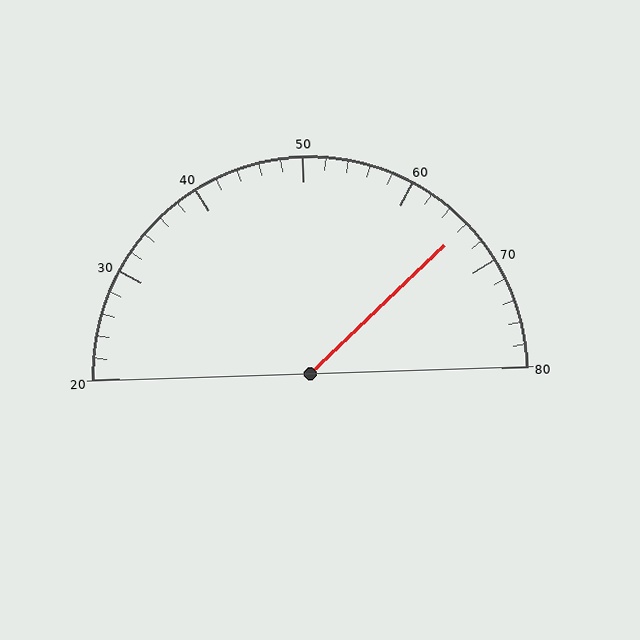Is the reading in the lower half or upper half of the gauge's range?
The reading is in the upper half of the range (20 to 80).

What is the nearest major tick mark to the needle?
The nearest major tick mark is 70.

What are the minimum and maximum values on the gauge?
The gauge ranges from 20 to 80.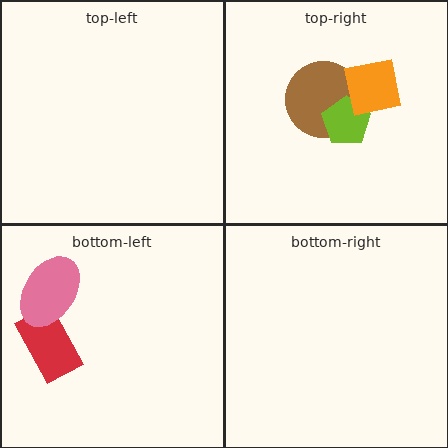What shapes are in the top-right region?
The brown circle, the lime pentagon, the orange square.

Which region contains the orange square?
The top-right region.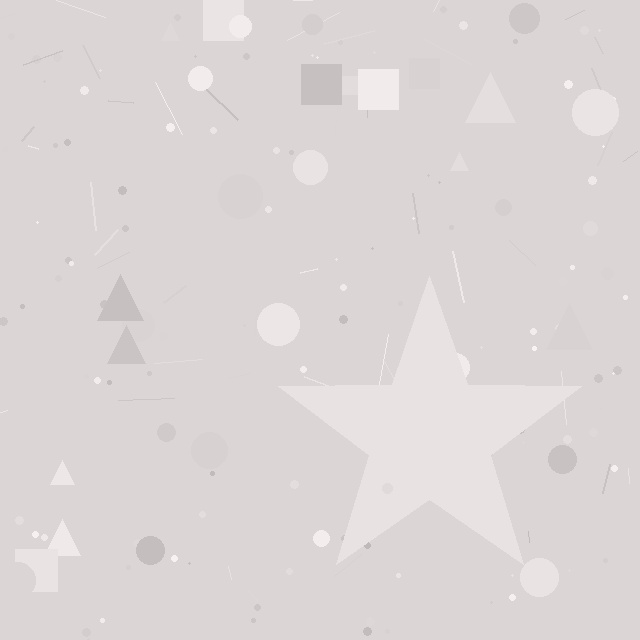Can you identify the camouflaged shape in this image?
The camouflaged shape is a star.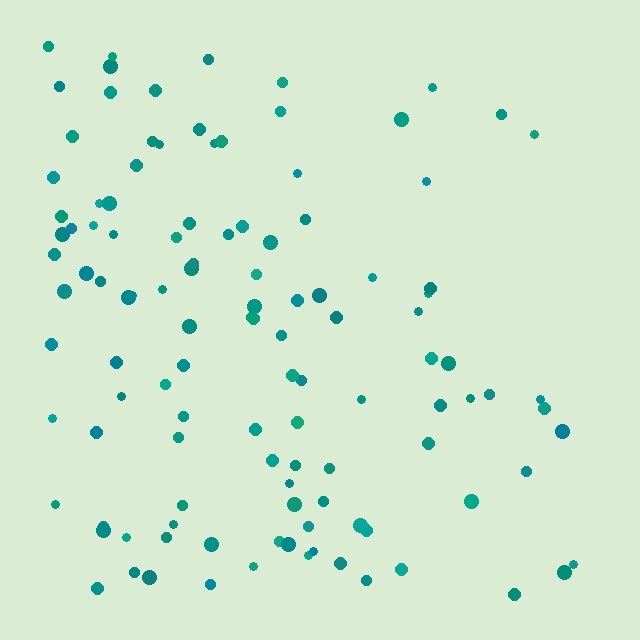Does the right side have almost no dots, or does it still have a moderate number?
Still a moderate number, just noticeably fewer than the left.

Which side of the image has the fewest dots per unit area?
The right.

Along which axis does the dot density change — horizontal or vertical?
Horizontal.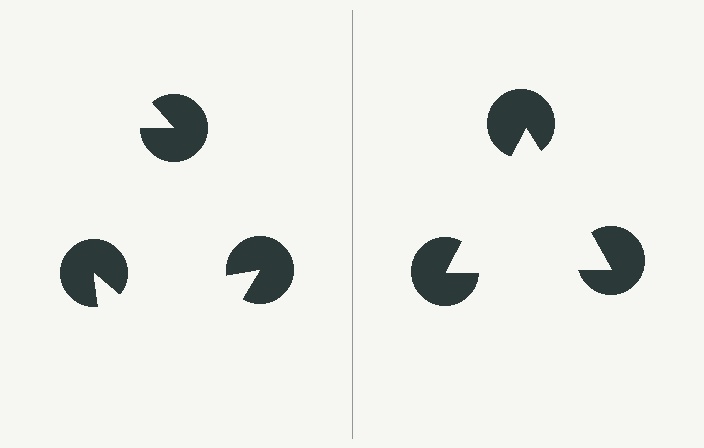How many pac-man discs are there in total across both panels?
6 — 3 on each side.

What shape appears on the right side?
An illusory triangle.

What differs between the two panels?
The pac-man discs are positioned identically on both sides; only the wedge orientations differ. On the right they align to a triangle; on the left they are misaligned.